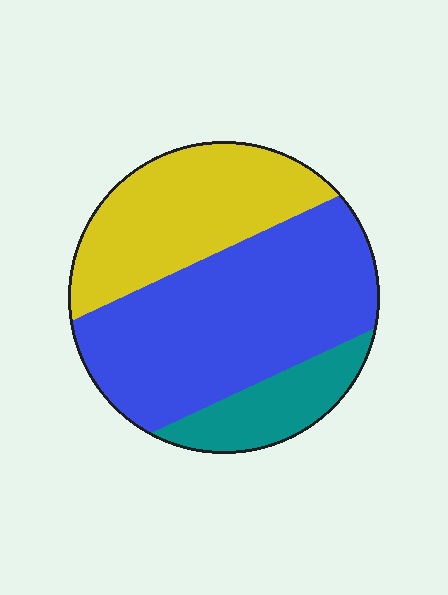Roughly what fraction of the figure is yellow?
Yellow covers around 35% of the figure.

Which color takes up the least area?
Teal, at roughly 15%.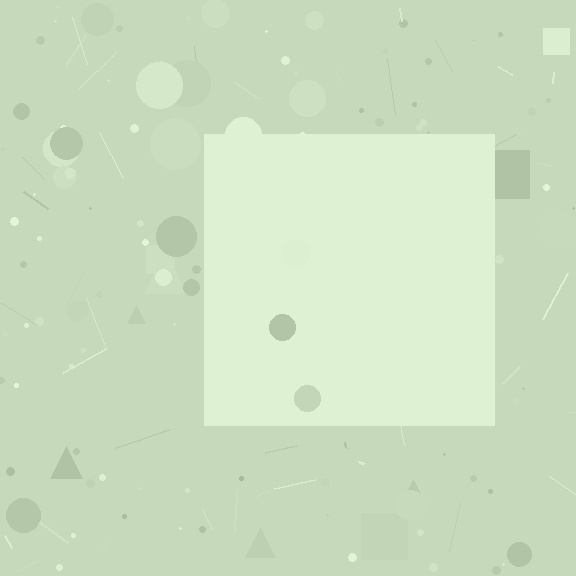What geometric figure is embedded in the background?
A square is embedded in the background.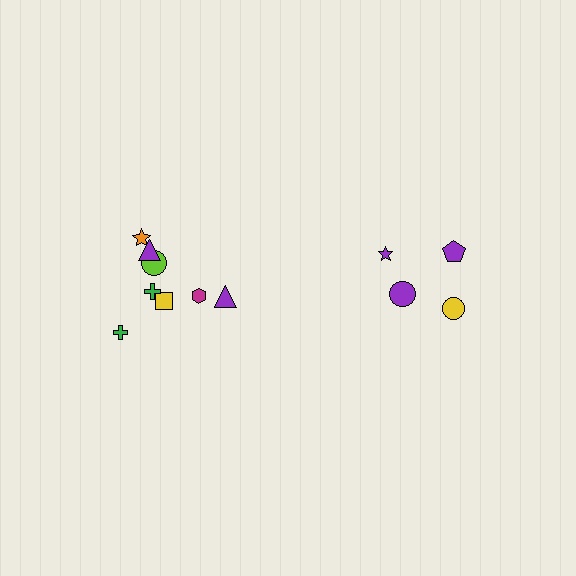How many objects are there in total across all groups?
There are 12 objects.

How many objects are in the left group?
There are 8 objects.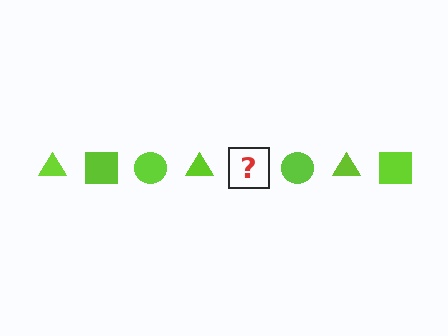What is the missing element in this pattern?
The missing element is a lime square.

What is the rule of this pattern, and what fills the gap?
The rule is that the pattern cycles through triangle, square, circle shapes in lime. The gap should be filled with a lime square.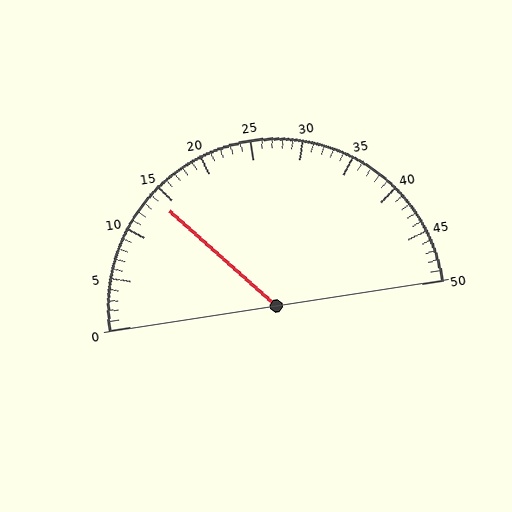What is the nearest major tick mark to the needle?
The nearest major tick mark is 15.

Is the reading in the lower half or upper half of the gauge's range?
The reading is in the lower half of the range (0 to 50).